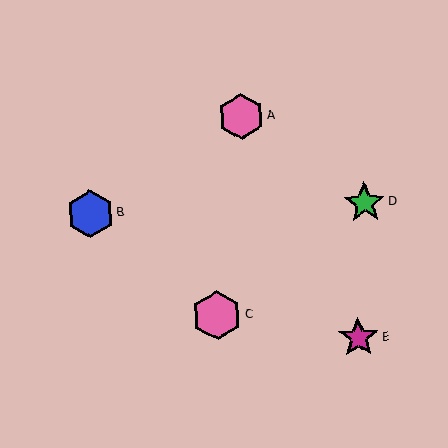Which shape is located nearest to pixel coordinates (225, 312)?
The pink hexagon (labeled C) at (217, 315) is nearest to that location.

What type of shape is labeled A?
Shape A is a pink hexagon.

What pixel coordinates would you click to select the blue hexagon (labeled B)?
Click at (90, 214) to select the blue hexagon B.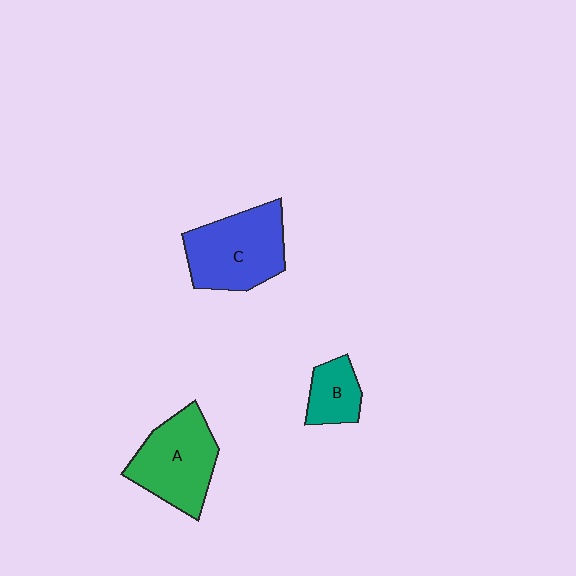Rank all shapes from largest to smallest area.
From largest to smallest: C (blue), A (green), B (teal).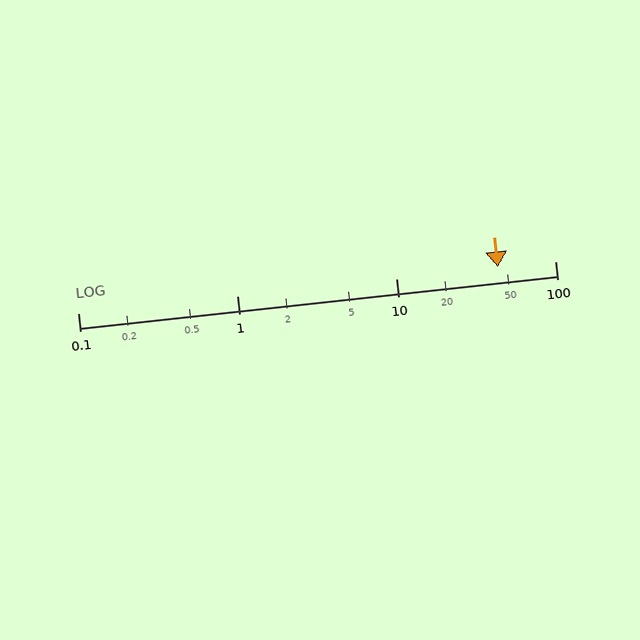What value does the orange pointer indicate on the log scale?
The pointer indicates approximately 44.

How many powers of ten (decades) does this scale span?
The scale spans 3 decades, from 0.1 to 100.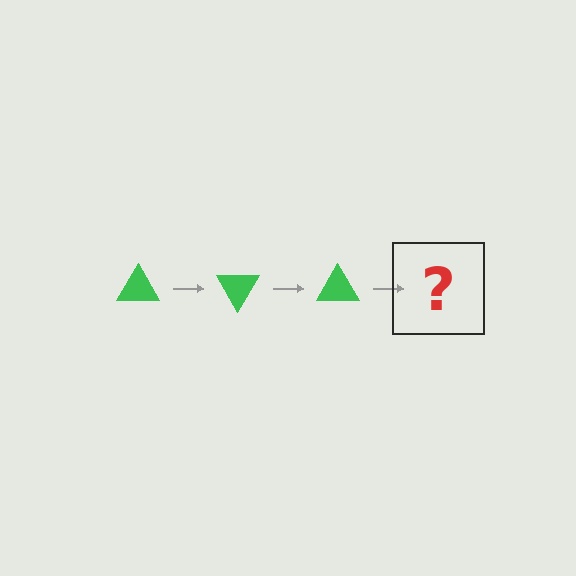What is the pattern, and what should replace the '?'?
The pattern is that the triangle rotates 60 degrees each step. The '?' should be a green triangle rotated 180 degrees.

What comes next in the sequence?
The next element should be a green triangle rotated 180 degrees.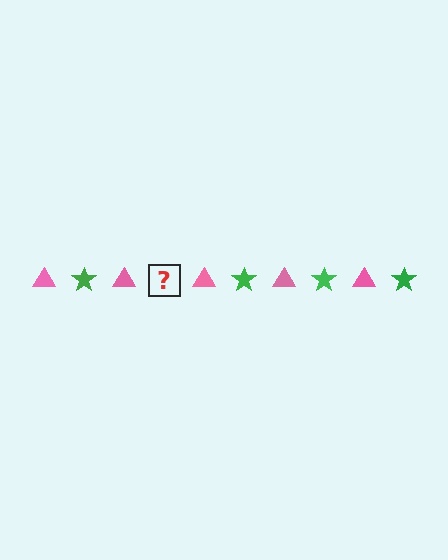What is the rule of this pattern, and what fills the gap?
The rule is that the pattern alternates between pink triangle and green star. The gap should be filled with a green star.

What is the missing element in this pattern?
The missing element is a green star.